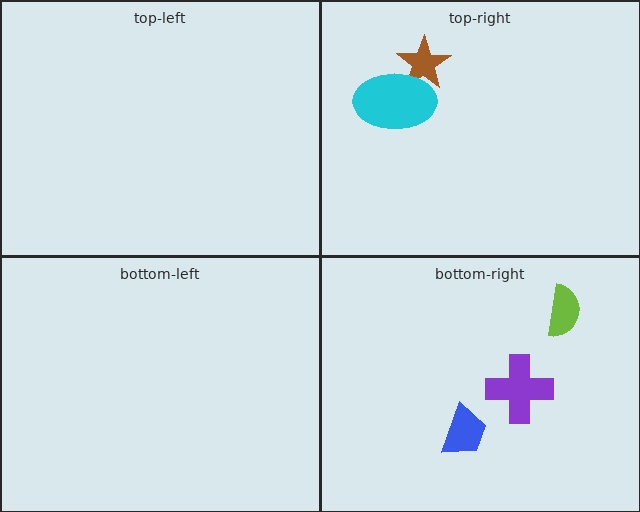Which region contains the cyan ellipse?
The top-right region.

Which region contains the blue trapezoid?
The bottom-right region.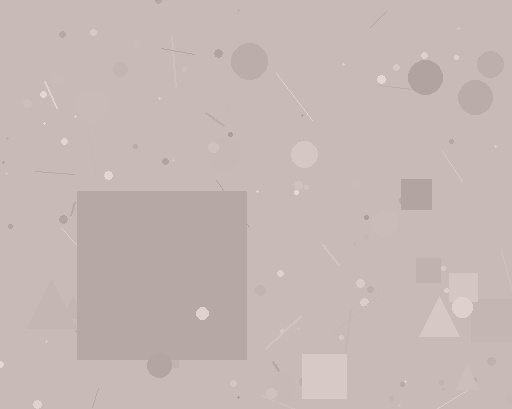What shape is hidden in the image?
A square is hidden in the image.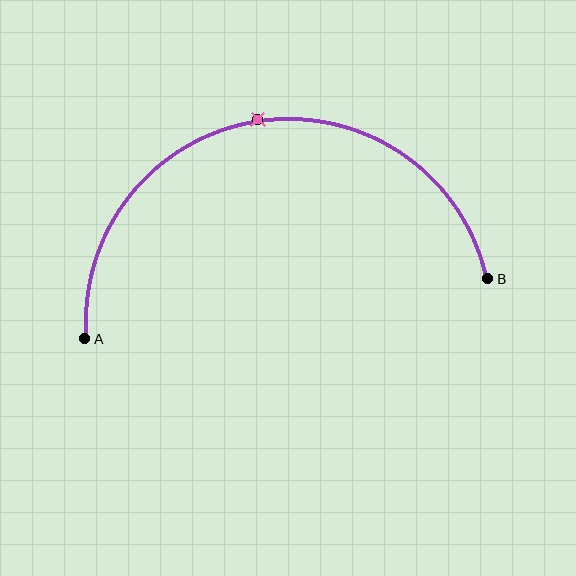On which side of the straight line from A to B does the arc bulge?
The arc bulges above the straight line connecting A and B.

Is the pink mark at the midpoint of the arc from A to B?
Yes. The pink mark lies on the arc at equal arc-length from both A and B — it is the arc midpoint.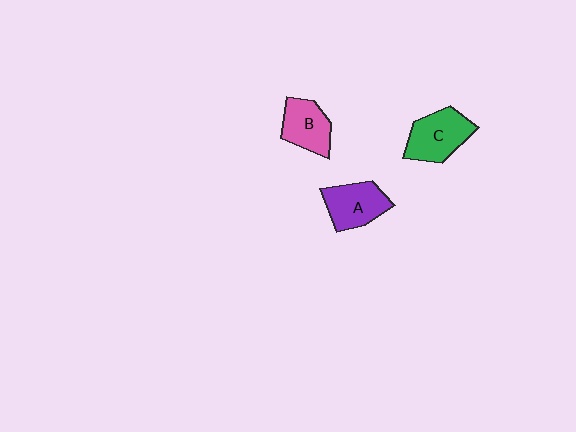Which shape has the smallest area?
Shape B (pink).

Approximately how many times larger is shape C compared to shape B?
Approximately 1.2 times.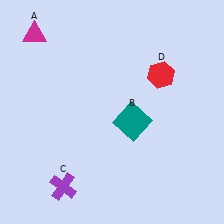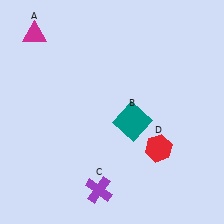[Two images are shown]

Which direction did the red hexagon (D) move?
The red hexagon (D) moved down.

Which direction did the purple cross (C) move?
The purple cross (C) moved right.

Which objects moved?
The objects that moved are: the purple cross (C), the red hexagon (D).